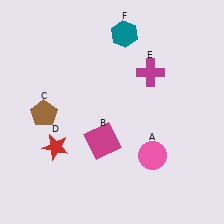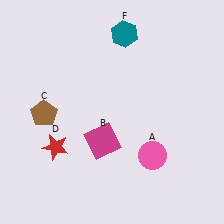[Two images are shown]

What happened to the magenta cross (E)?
The magenta cross (E) was removed in Image 2. It was in the top-right area of Image 1.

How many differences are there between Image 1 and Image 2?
There is 1 difference between the two images.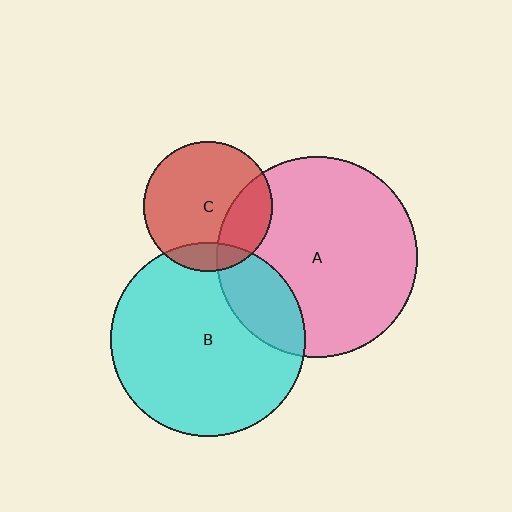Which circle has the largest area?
Circle A (pink).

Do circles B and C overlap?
Yes.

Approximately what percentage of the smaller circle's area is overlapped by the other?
Approximately 15%.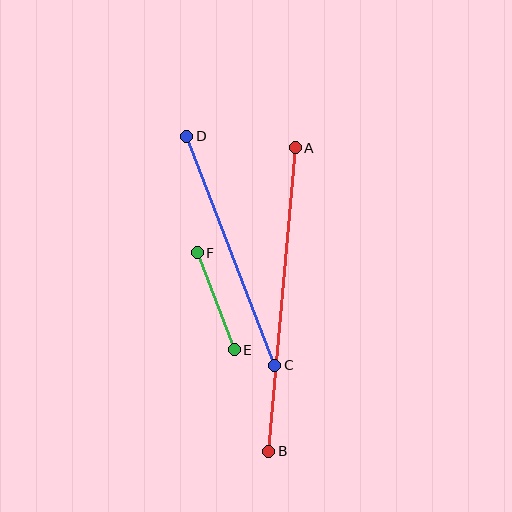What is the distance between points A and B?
The distance is approximately 304 pixels.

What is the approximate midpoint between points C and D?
The midpoint is at approximately (231, 251) pixels.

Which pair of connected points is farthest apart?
Points A and B are farthest apart.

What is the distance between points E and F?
The distance is approximately 104 pixels.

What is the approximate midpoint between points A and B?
The midpoint is at approximately (282, 300) pixels.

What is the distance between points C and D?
The distance is approximately 245 pixels.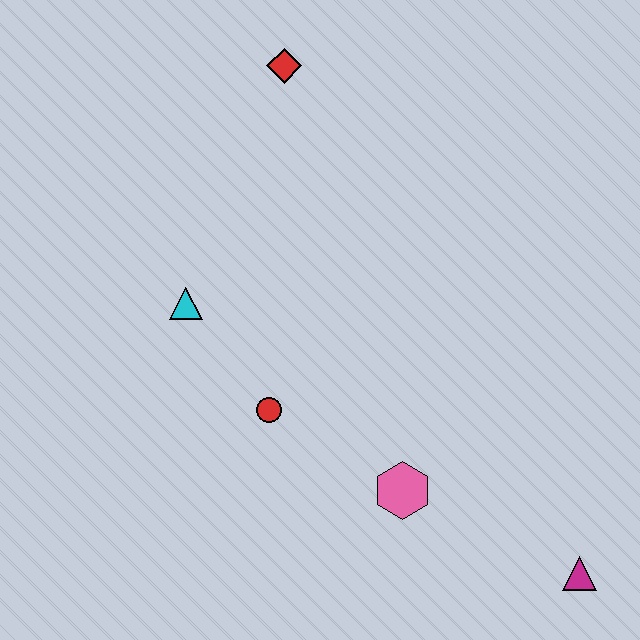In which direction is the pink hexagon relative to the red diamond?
The pink hexagon is below the red diamond.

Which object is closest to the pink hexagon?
The red circle is closest to the pink hexagon.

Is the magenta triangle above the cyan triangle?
No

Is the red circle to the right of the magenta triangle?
No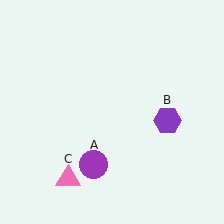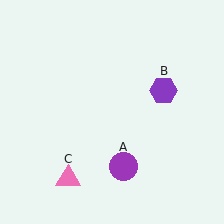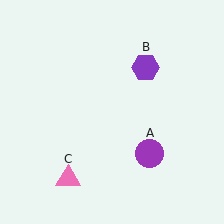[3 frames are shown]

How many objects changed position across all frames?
2 objects changed position: purple circle (object A), purple hexagon (object B).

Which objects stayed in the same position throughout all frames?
Pink triangle (object C) remained stationary.